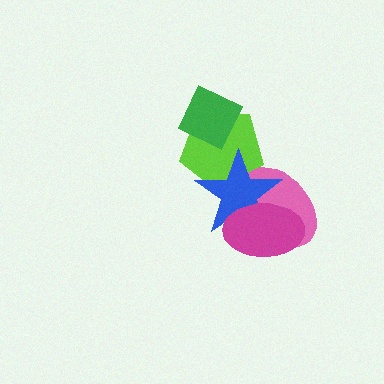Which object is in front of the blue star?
The magenta ellipse is in front of the blue star.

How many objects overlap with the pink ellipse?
2 objects overlap with the pink ellipse.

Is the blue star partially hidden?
Yes, it is partially covered by another shape.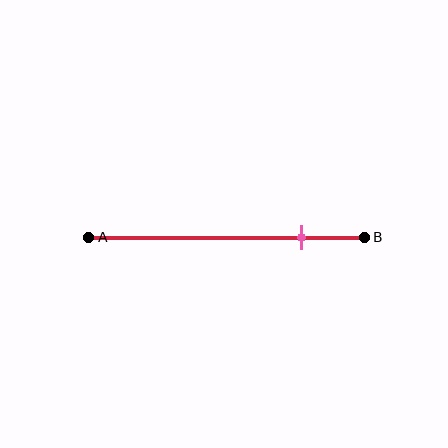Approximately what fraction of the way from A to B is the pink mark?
The pink mark is approximately 75% of the way from A to B.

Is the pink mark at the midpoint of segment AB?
No, the mark is at about 75% from A, not at the 50% midpoint.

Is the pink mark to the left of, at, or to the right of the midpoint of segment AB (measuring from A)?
The pink mark is to the right of the midpoint of segment AB.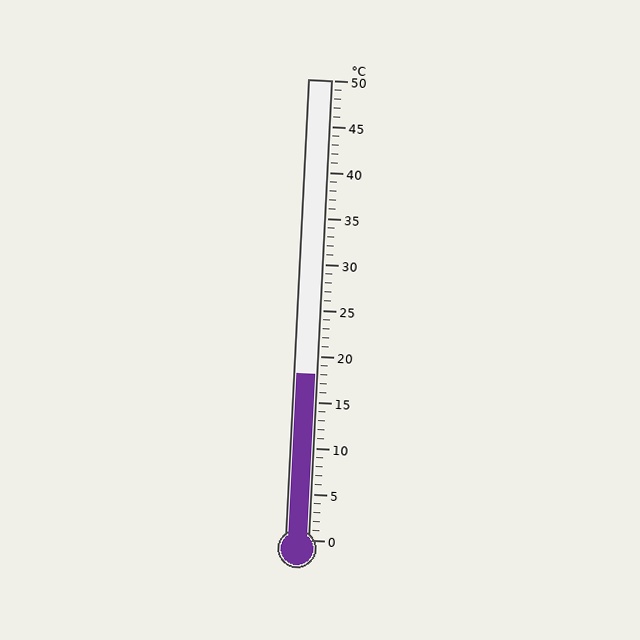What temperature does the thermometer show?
The thermometer shows approximately 18°C.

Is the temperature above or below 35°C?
The temperature is below 35°C.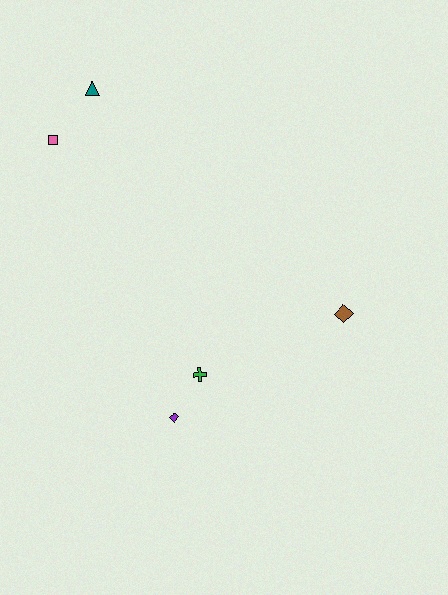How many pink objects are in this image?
There is 1 pink object.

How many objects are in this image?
There are 5 objects.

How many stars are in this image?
There are no stars.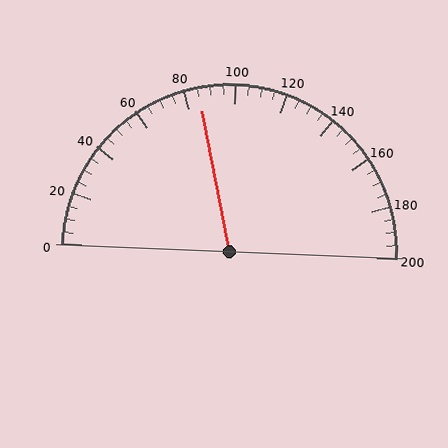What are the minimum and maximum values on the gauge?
The gauge ranges from 0 to 200.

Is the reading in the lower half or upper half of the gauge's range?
The reading is in the lower half of the range (0 to 200).